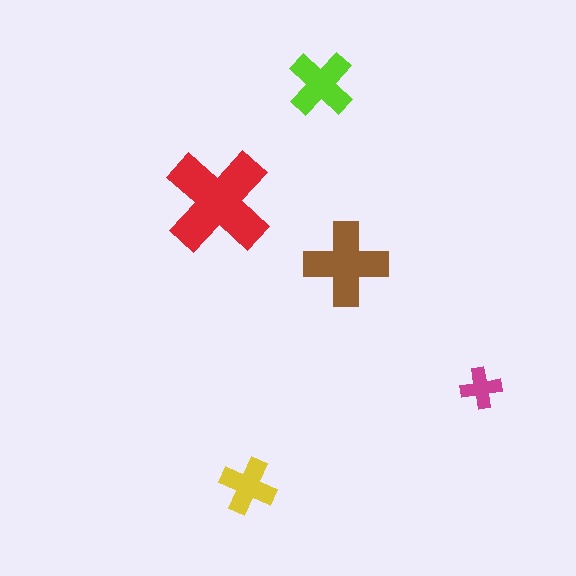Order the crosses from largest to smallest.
the red one, the brown one, the lime one, the yellow one, the magenta one.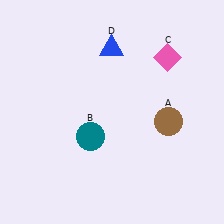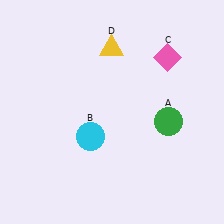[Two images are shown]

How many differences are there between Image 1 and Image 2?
There are 3 differences between the two images.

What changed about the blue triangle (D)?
In Image 1, D is blue. In Image 2, it changed to yellow.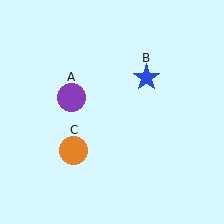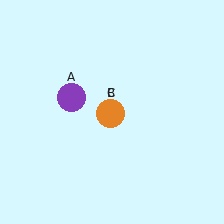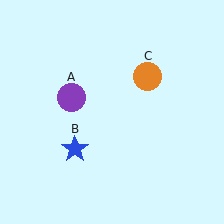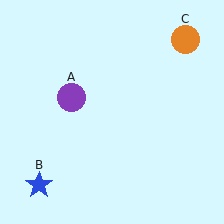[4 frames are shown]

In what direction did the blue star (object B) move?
The blue star (object B) moved down and to the left.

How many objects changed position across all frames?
2 objects changed position: blue star (object B), orange circle (object C).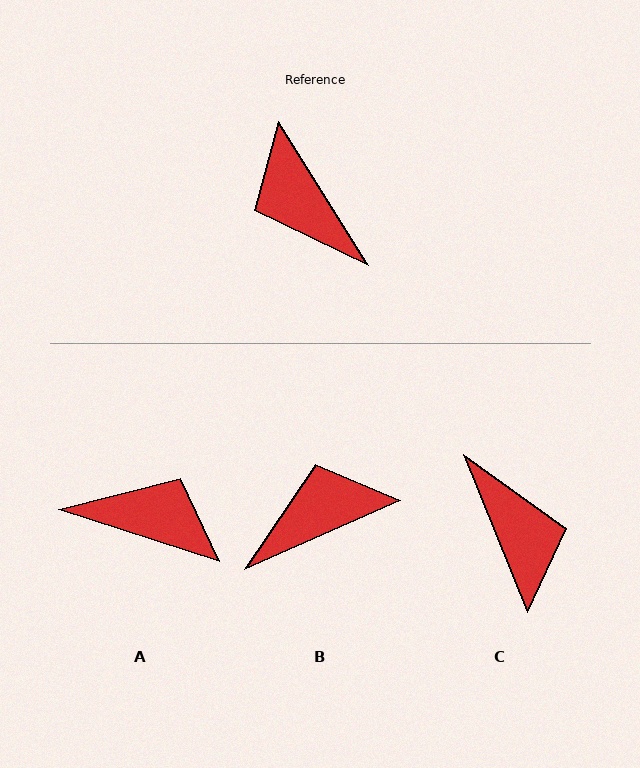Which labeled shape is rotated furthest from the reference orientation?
C, about 170 degrees away.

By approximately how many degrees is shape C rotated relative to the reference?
Approximately 170 degrees counter-clockwise.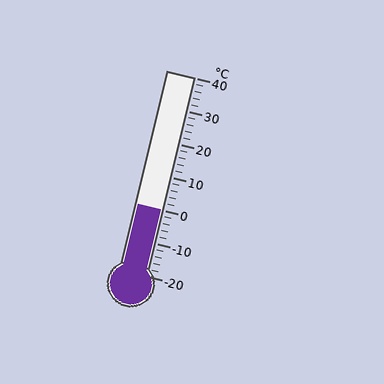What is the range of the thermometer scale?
The thermometer scale ranges from -20°C to 40°C.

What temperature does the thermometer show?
The thermometer shows approximately 0°C.